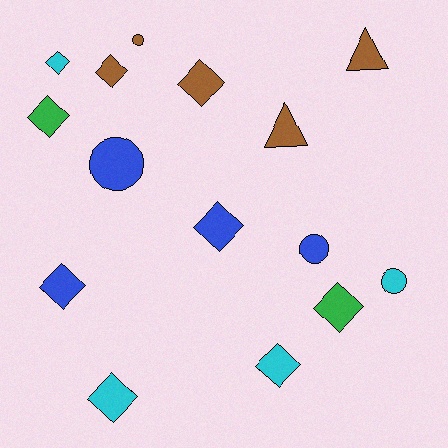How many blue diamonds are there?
There are 2 blue diamonds.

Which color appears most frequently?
Brown, with 5 objects.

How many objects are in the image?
There are 15 objects.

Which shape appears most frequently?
Diamond, with 9 objects.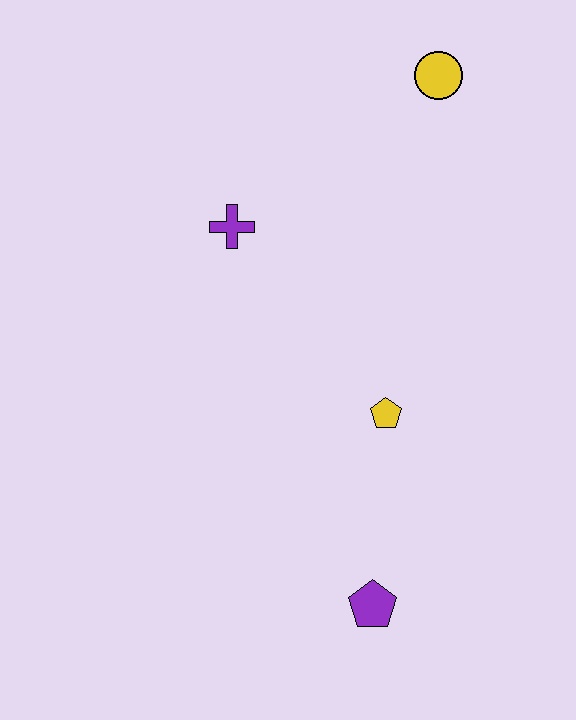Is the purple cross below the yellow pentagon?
No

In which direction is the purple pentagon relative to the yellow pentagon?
The purple pentagon is below the yellow pentagon.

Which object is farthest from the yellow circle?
The purple pentagon is farthest from the yellow circle.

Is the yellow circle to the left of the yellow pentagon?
No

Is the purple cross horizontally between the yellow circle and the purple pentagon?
No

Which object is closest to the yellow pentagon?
The purple pentagon is closest to the yellow pentagon.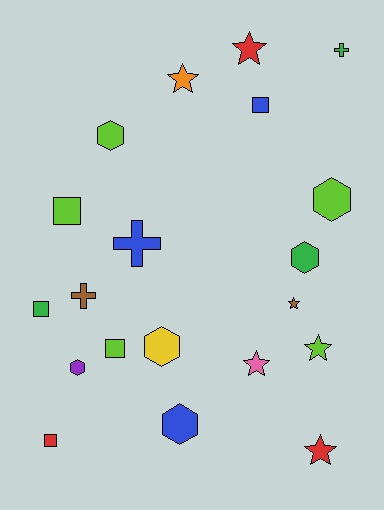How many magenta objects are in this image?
There are no magenta objects.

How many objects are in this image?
There are 20 objects.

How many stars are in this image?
There are 6 stars.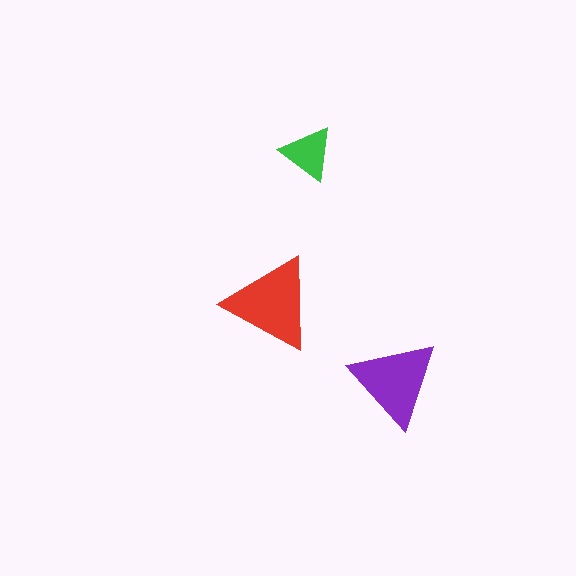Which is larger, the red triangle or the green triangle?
The red one.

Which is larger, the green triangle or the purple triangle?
The purple one.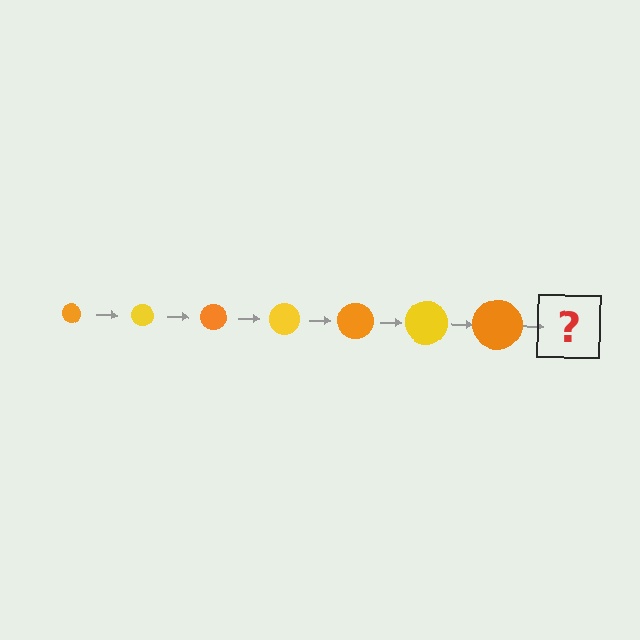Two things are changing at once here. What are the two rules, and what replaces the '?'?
The two rules are that the circle grows larger each step and the color cycles through orange and yellow. The '?' should be a yellow circle, larger than the previous one.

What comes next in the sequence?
The next element should be a yellow circle, larger than the previous one.